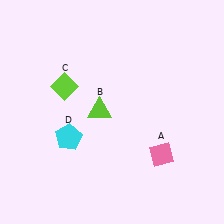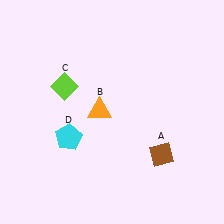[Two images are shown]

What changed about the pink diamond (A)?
In Image 1, A is pink. In Image 2, it changed to brown.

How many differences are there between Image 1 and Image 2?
There are 2 differences between the two images.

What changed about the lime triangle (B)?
In Image 1, B is lime. In Image 2, it changed to orange.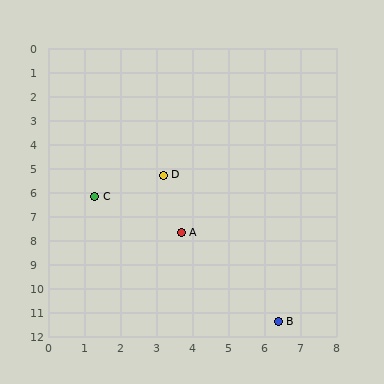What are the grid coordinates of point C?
Point C is at approximately (1.3, 6.2).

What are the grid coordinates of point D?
Point D is at approximately (3.2, 5.3).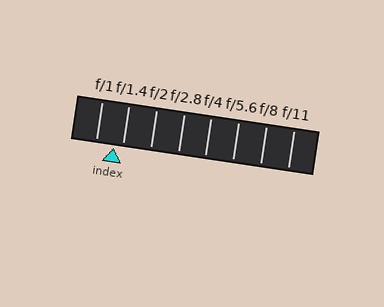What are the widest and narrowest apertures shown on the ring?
The widest aperture shown is f/1 and the narrowest is f/11.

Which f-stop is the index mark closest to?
The index mark is closest to f/1.4.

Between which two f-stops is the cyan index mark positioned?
The index mark is between f/1 and f/1.4.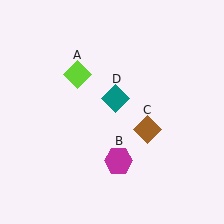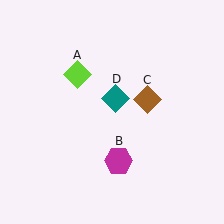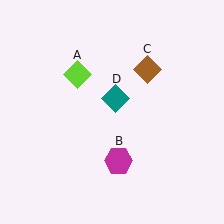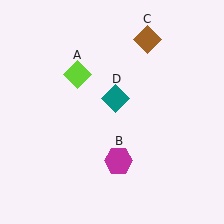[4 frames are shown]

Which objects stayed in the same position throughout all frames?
Lime diamond (object A) and magenta hexagon (object B) and teal diamond (object D) remained stationary.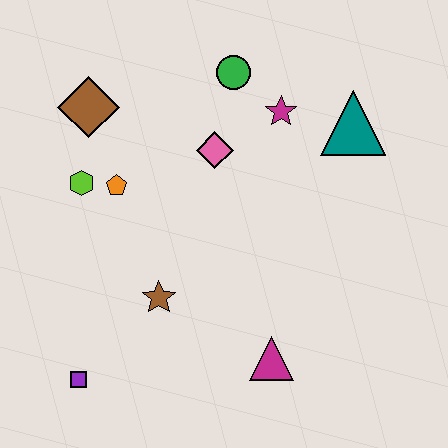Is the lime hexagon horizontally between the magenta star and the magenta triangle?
No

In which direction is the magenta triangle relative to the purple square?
The magenta triangle is to the right of the purple square.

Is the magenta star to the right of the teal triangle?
No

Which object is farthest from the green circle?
The purple square is farthest from the green circle.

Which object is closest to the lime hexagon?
The orange pentagon is closest to the lime hexagon.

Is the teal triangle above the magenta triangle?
Yes